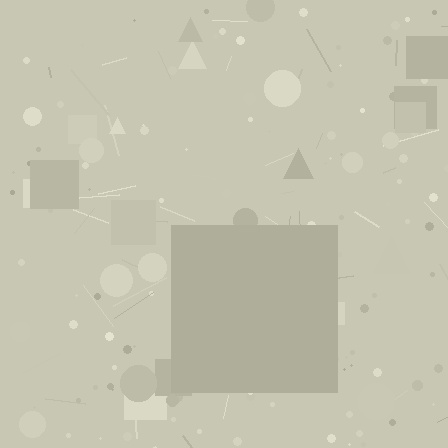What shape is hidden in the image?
A square is hidden in the image.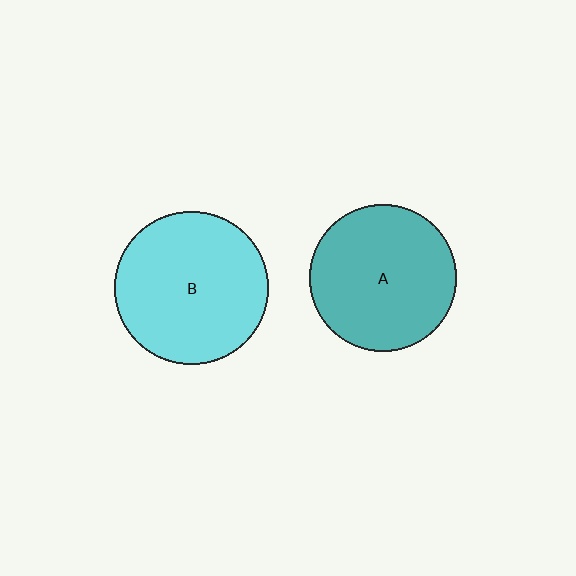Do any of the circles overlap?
No, none of the circles overlap.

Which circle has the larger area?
Circle B (cyan).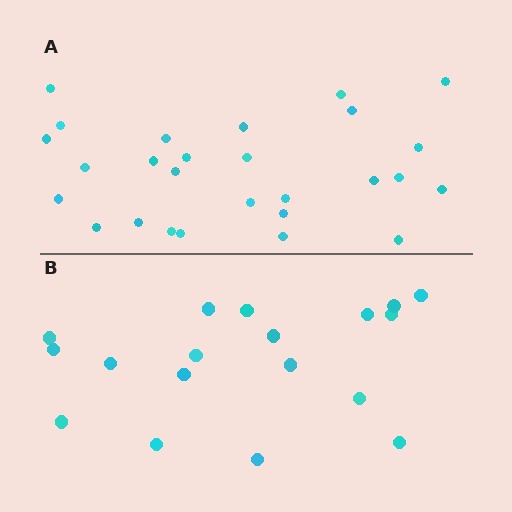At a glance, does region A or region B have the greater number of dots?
Region A (the top region) has more dots.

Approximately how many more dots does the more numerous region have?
Region A has roughly 8 or so more dots than region B.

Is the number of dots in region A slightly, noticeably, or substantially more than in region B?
Region A has substantially more. The ratio is roughly 1.5 to 1.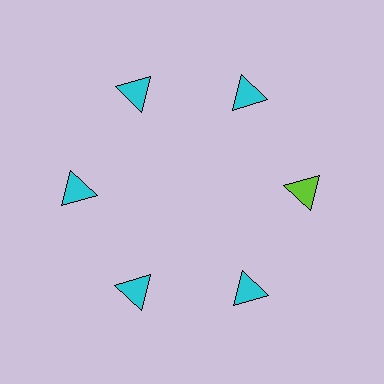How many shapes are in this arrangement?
There are 6 shapes arranged in a ring pattern.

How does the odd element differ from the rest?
It has a different color: lime instead of cyan.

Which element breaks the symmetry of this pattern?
The lime triangle at roughly the 3 o'clock position breaks the symmetry. All other shapes are cyan triangles.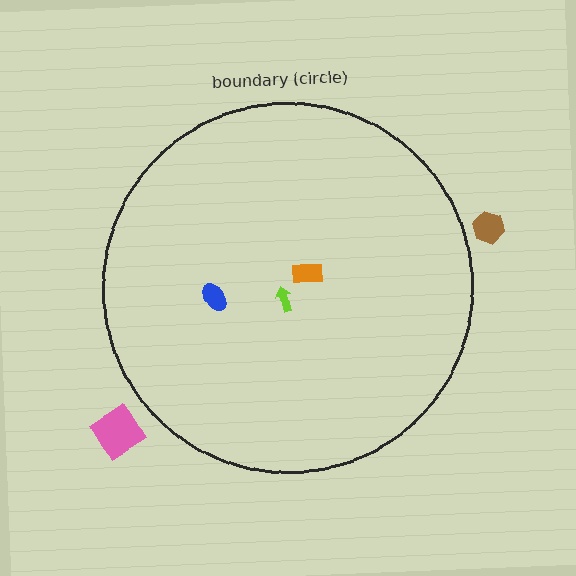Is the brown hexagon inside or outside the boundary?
Outside.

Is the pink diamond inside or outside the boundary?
Outside.